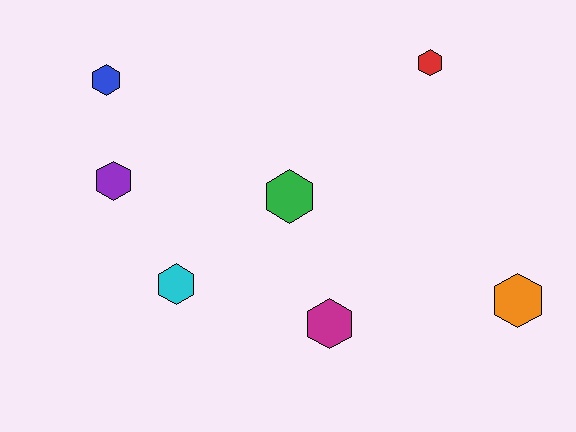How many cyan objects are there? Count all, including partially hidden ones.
There is 1 cyan object.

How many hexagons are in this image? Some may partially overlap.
There are 7 hexagons.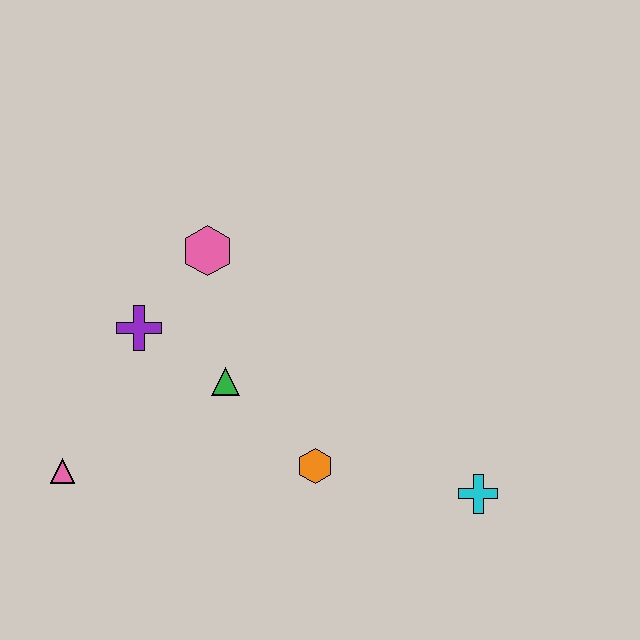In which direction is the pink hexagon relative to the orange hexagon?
The pink hexagon is above the orange hexagon.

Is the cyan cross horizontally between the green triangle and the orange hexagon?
No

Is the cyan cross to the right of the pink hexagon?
Yes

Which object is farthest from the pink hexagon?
The cyan cross is farthest from the pink hexagon.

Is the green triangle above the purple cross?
No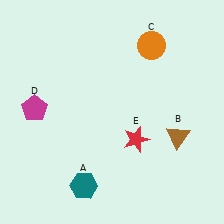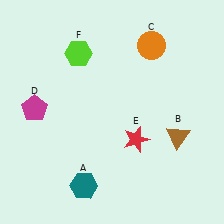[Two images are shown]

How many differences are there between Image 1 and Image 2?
There is 1 difference between the two images.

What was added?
A lime hexagon (F) was added in Image 2.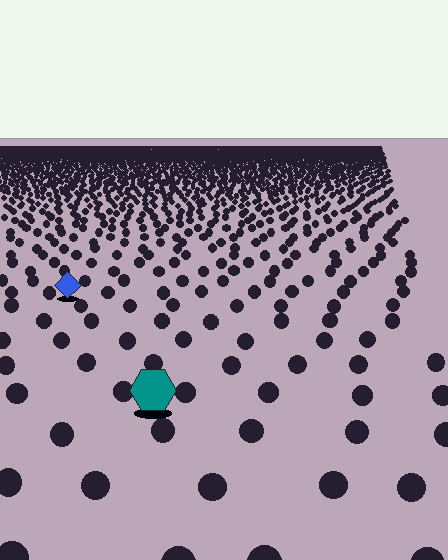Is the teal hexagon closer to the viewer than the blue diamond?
Yes. The teal hexagon is closer — you can tell from the texture gradient: the ground texture is coarser near it.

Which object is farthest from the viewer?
The blue diamond is farthest from the viewer. It appears smaller and the ground texture around it is denser.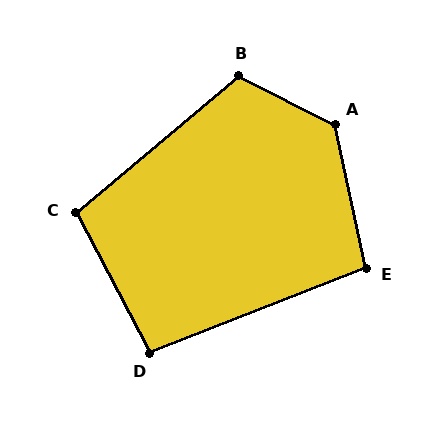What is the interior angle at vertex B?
Approximately 113 degrees (obtuse).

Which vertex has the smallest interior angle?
D, at approximately 96 degrees.